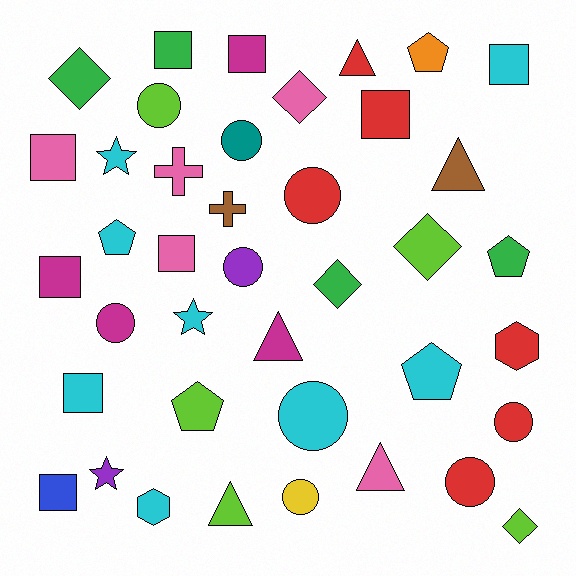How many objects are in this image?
There are 40 objects.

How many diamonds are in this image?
There are 5 diamonds.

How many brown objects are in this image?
There are 2 brown objects.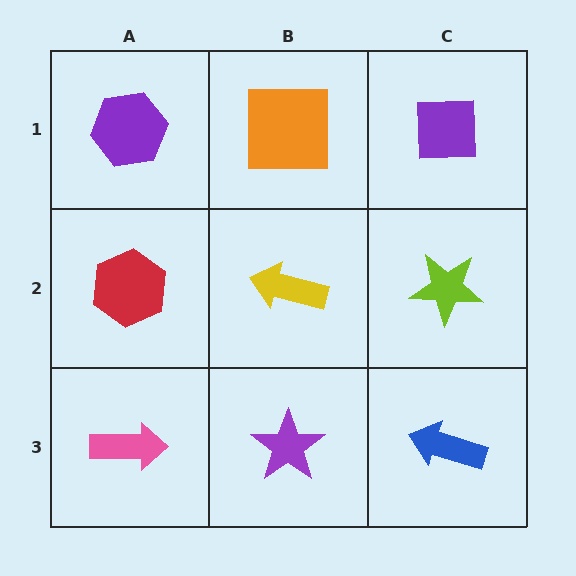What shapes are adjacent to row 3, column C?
A lime star (row 2, column C), a purple star (row 3, column B).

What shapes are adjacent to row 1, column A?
A red hexagon (row 2, column A), an orange square (row 1, column B).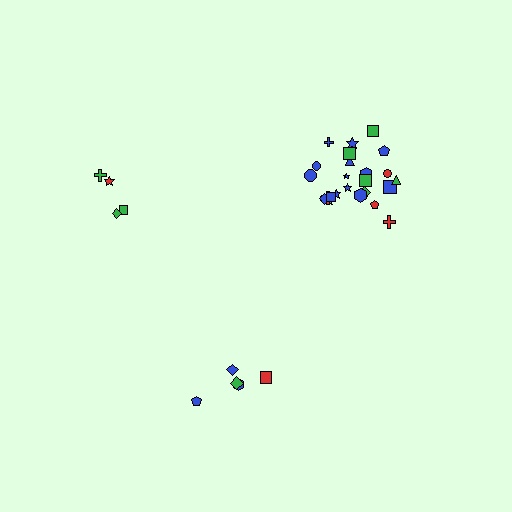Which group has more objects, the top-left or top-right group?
The top-right group.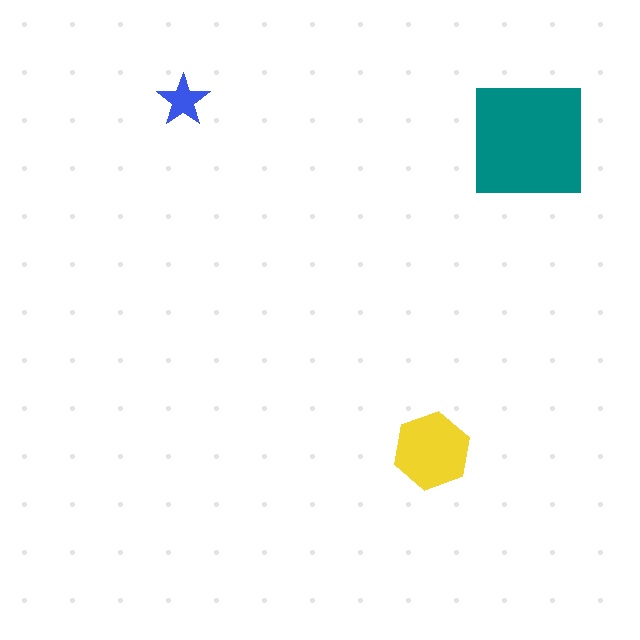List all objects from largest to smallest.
The teal square, the yellow hexagon, the blue star.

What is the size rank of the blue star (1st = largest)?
3rd.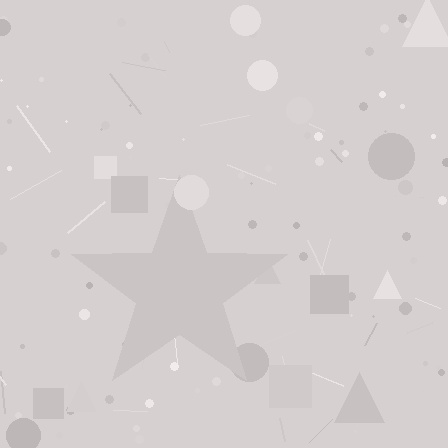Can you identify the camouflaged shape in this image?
The camouflaged shape is a star.